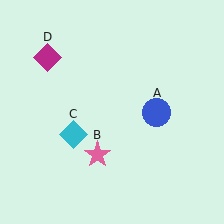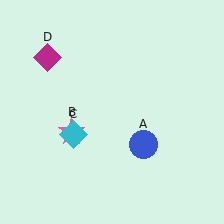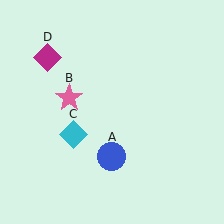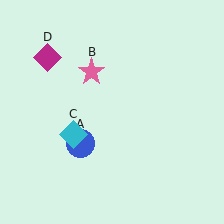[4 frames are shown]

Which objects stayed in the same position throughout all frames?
Cyan diamond (object C) and magenta diamond (object D) remained stationary.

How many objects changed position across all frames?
2 objects changed position: blue circle (object A), pink star (object B).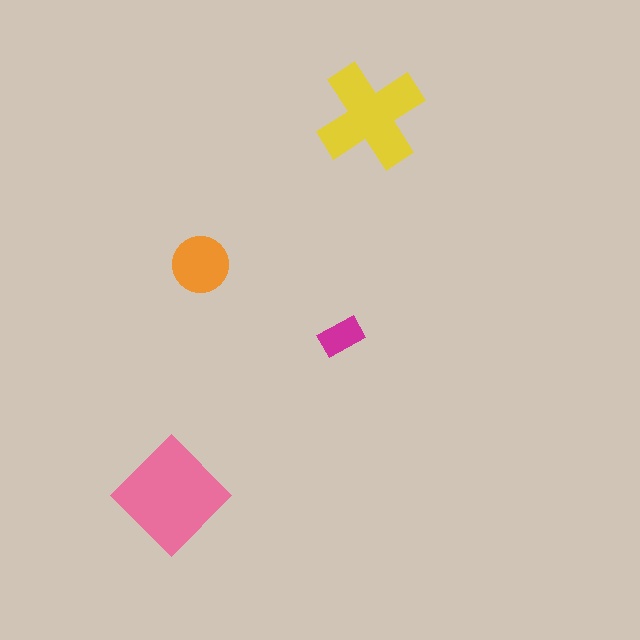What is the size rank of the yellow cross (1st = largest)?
2nd.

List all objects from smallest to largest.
The magenta rectangle, the orange circle, the yellow cross, the pink diamond.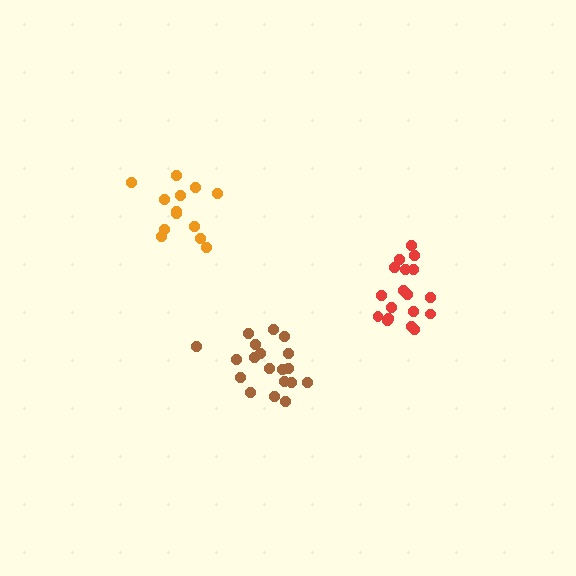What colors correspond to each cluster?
The clusters are colored: red, brown, orange.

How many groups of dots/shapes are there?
There are 3 groups.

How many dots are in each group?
Group 1: 19 dots, Group 2: 19 dots, Group 3: 13 dots (51 total).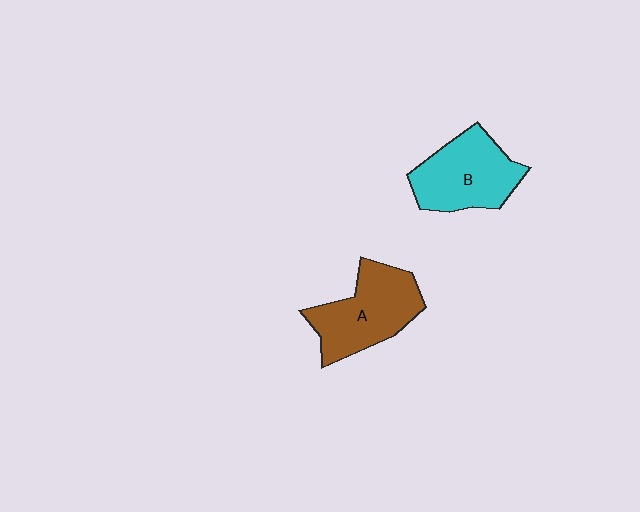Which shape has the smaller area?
Shape B (cyan).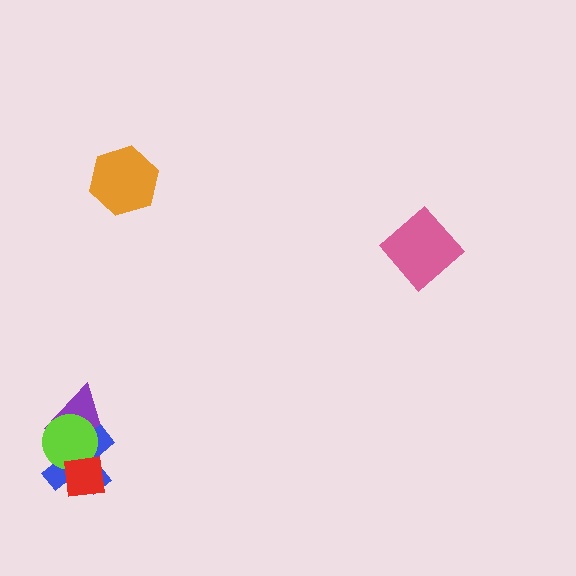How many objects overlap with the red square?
2 objects overlap with the red square.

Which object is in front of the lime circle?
The red square is in front of the lime circle.